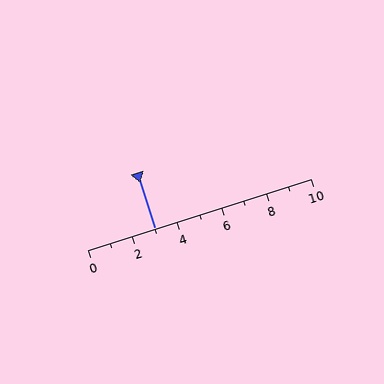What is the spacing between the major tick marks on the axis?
The major ticks are spaced 2 apart.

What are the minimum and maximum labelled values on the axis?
The axis runs from 0 to 10.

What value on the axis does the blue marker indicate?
The marker indicates approximately 3.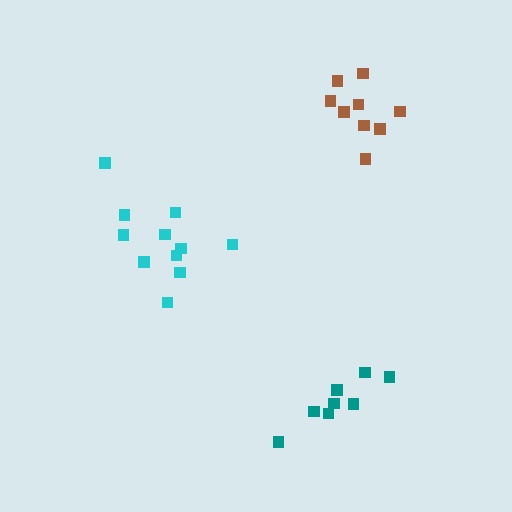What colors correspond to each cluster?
The clusters are colored: cyan, teal, brown.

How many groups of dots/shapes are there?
There are 3 groups.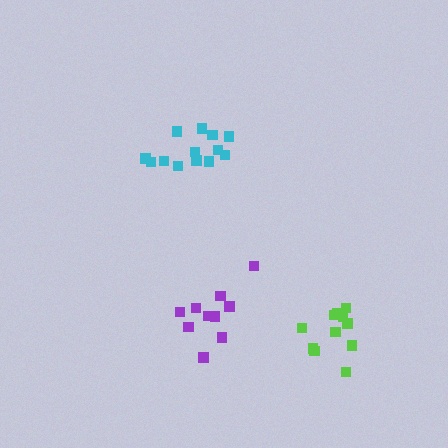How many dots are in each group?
Group 1: 13 dots, Group 2: 10 dots, Group 3: 11 dots (34 total).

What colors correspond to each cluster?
The clusters are colored: cyan, purple, lime.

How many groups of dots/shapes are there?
There are 3 groups.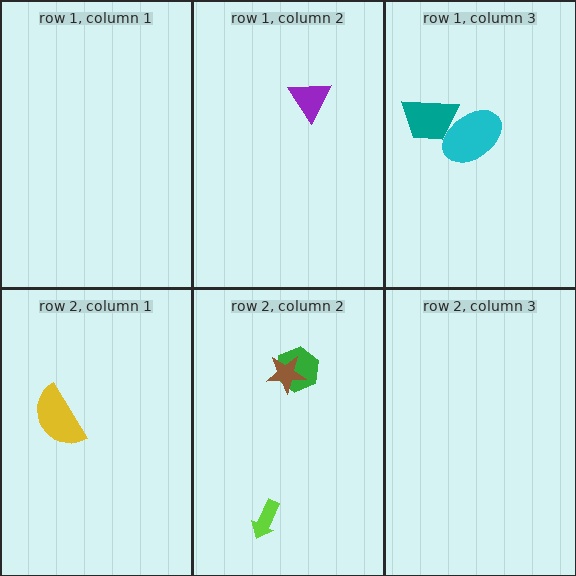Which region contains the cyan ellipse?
The row 1, column 3 region.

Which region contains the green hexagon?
The row 2, column 2 region.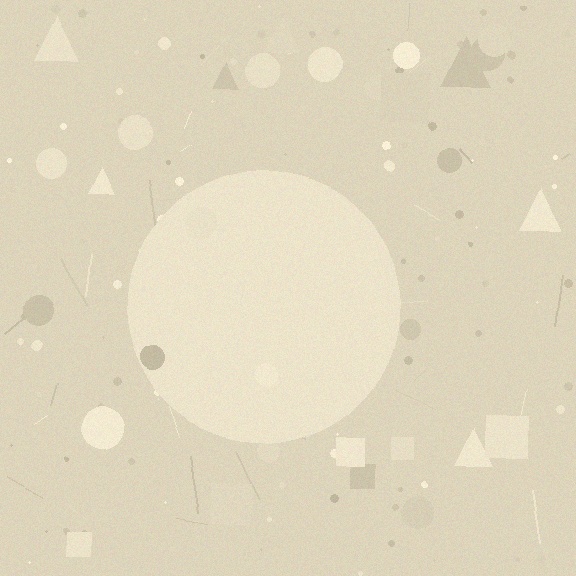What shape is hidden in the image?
A circle is hidden in the image.